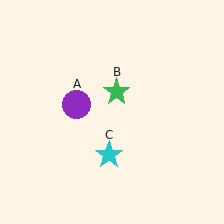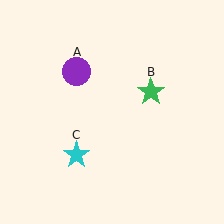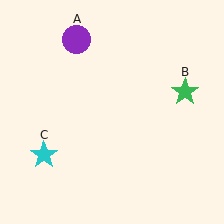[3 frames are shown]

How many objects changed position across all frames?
3 objects changed position: purple circle (object A), green star (object B), cyan star (object C).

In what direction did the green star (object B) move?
The green star (object B) moved right.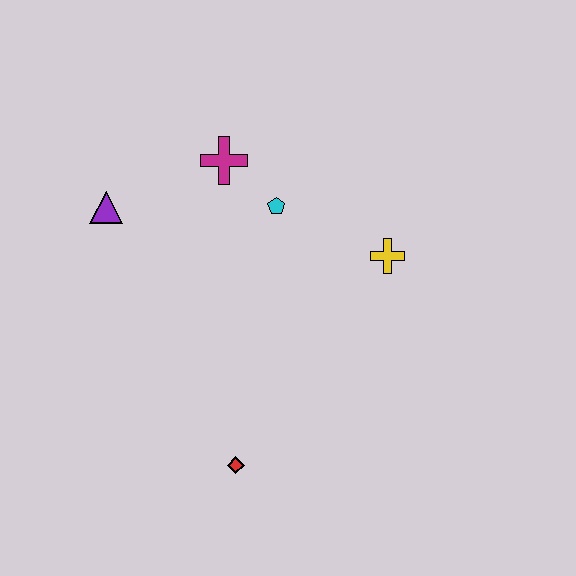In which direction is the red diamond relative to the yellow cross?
The red diamond is below the yellow cross.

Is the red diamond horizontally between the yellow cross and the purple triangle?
Yes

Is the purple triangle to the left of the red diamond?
Yes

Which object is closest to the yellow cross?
The cyan pentagon is closest to the yellow cross.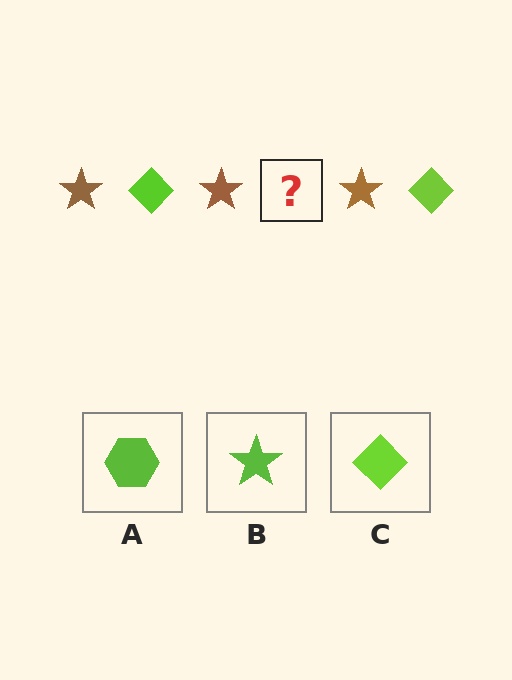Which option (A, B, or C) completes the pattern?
C.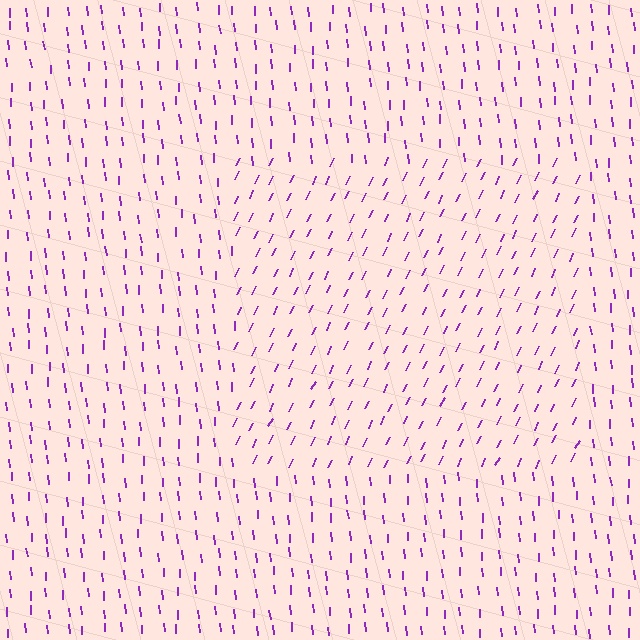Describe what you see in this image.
The image is filled with small purple line segments. A rectangle region in the image has lines oriented differently from the surrounding lines, creating a visible texture boundary.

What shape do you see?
I see a rectangle.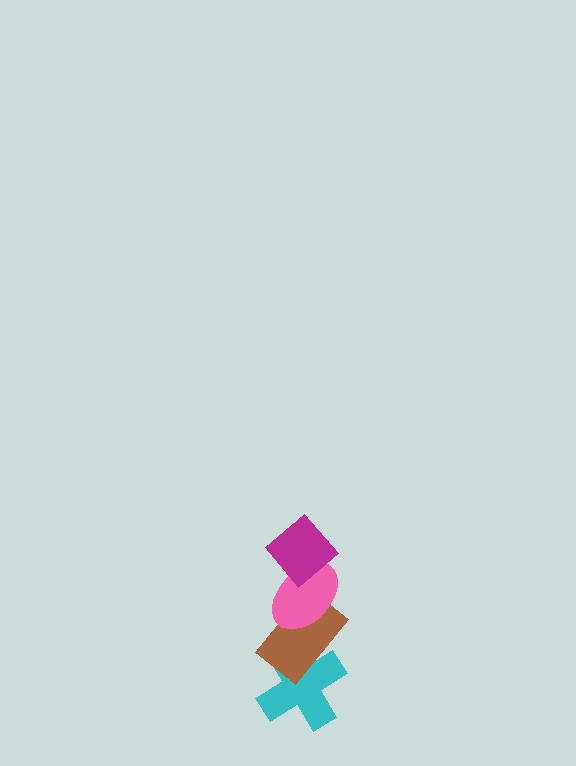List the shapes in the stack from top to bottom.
From top to bottom: the magenta diamond, the pink ellipse, the brown rectangle, the cyan cross.